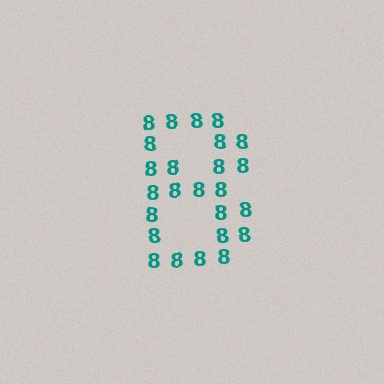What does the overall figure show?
The overall figure shows the digit 8.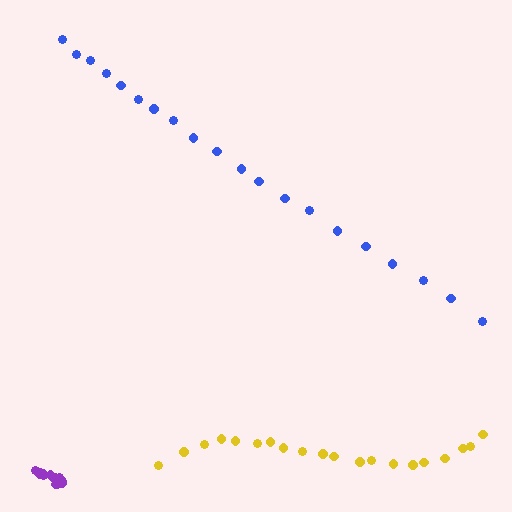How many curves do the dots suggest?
There are 3 distinct paths.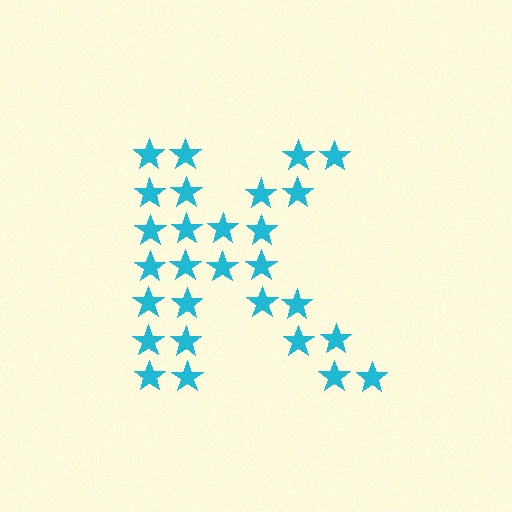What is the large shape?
The large shape is the letter K.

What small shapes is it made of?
It is made of small stars.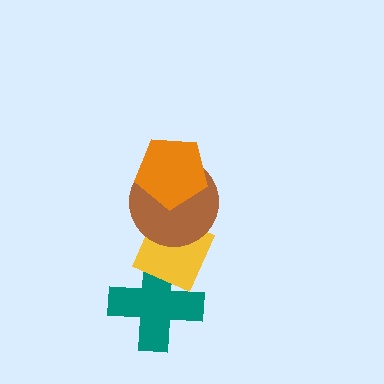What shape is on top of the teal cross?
The yellow diamond is on top of the teal cross.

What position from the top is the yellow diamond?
The yellow diamond is 3rd from the top.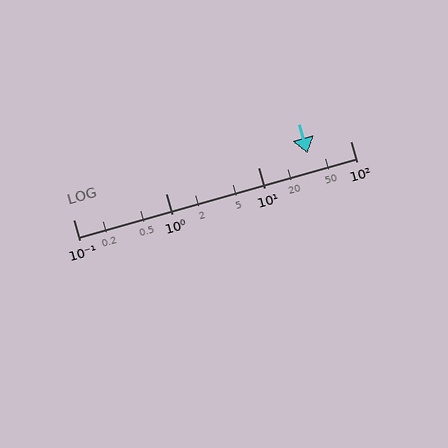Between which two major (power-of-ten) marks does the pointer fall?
The pointer is between 10 and 100.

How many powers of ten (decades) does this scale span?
The scale spans 3 decades, from 0.1 to 100.